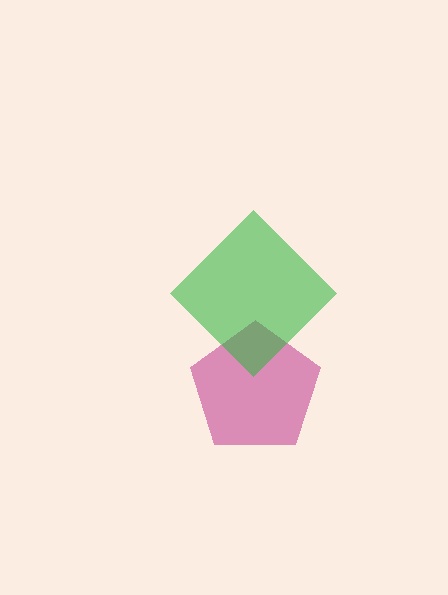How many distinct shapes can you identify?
There are 2 distinct shapes: a magenta pentagon, a green diamond.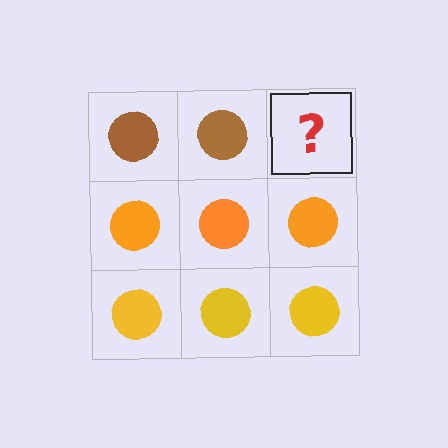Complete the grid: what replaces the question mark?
The question mark should be replaced with a brown circle.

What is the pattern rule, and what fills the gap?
The rule is that each row has a consistent color. The gap should be filled with a brown circle.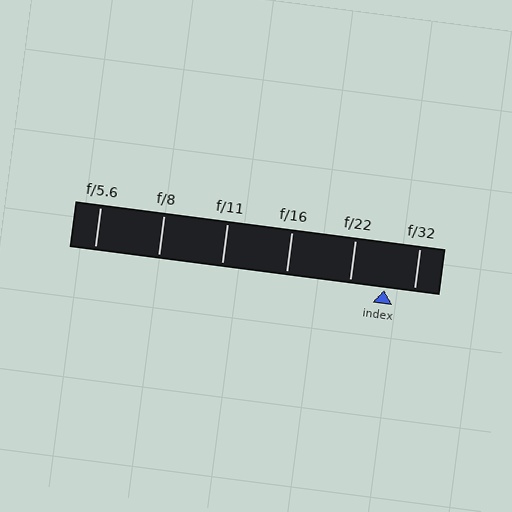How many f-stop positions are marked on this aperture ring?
There are 6 f-stop positions marked.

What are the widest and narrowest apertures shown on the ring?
The widest aperture shown is f/5.6 and the narrowest is f/32.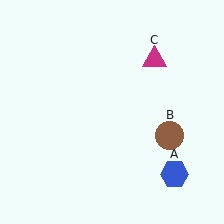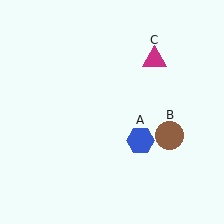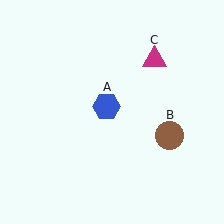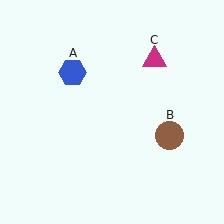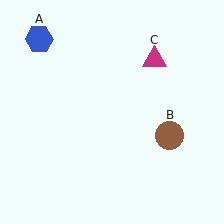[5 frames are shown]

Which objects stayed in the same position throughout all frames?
Brown circle (object B) and magenta triangle (object C) remained stationary.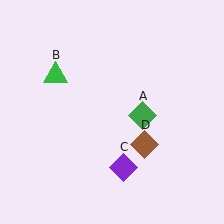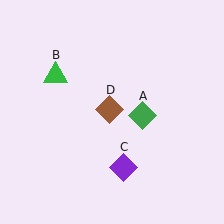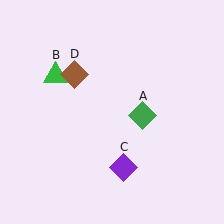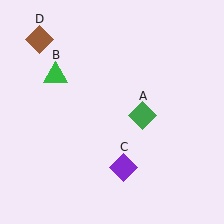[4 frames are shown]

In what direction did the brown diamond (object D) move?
The brown diamond (object D) moved up and to the left.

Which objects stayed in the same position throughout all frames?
Green diamond (object A) and green triangle (object B) and purple diamond (object C) remained stationary.